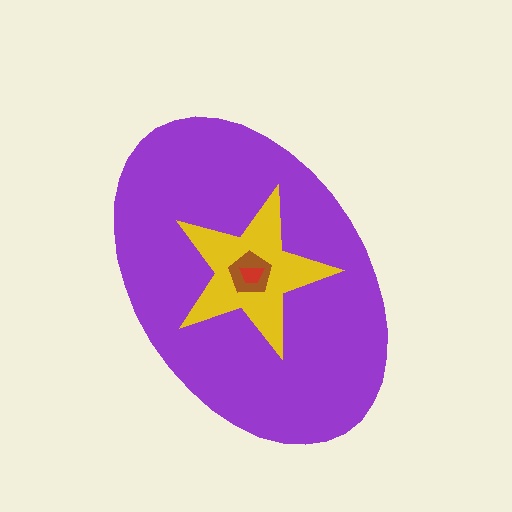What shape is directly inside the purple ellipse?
The yellow star.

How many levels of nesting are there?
4.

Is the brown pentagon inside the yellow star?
Yes.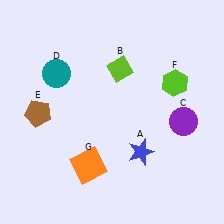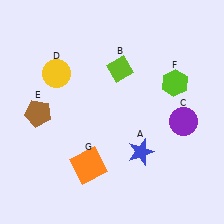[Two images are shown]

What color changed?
The circle (D) changed from teal in Image 1 to yellow in Image 2.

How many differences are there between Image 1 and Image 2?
There is 1 difference between the two images.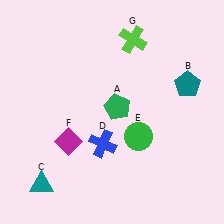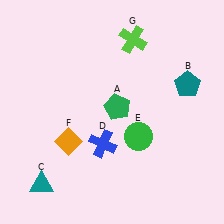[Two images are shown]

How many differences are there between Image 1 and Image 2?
There is 1 difference between the two images.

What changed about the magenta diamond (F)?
In Image 1, F is magenta. In Image 2, it changed to orange.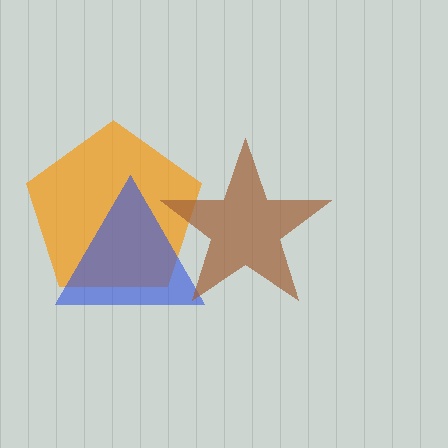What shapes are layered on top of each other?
The layered shapes are: an orange pentagon, a blue triangle, a brown star.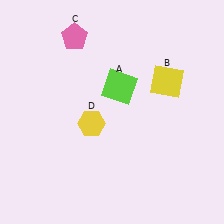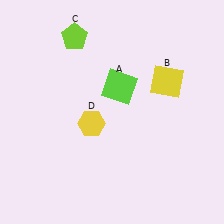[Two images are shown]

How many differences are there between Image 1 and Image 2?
There is 1 difference between the two images.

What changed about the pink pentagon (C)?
In Image 1, C is pink. In Image 2, it changed to lime.